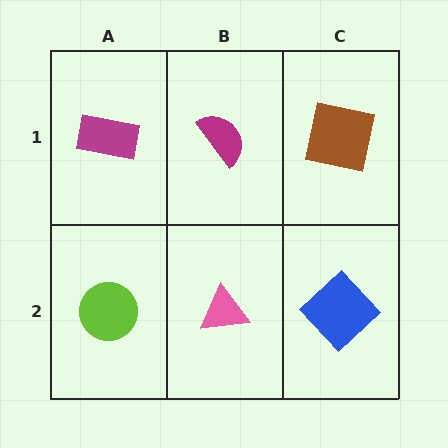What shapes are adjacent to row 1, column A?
A lime circle (row 2, column A), a magenta semicircle (row 1, column B).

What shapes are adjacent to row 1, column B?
A pink triangle (row 2, column B), a magenta rectangle (row 1, column A), a brown square (row 1, column C).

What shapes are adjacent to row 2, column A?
A magenta rectangle (row 1, column A), a pink triangle (row 2, column B).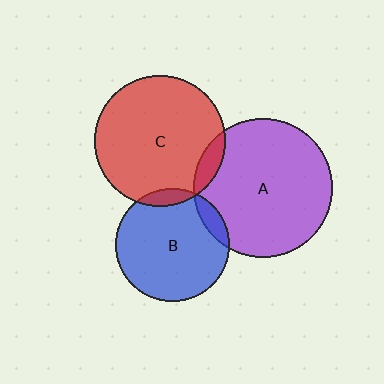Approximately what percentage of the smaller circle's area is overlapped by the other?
Approximately 5%.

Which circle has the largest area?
Circle A (purple).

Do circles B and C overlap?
Yes.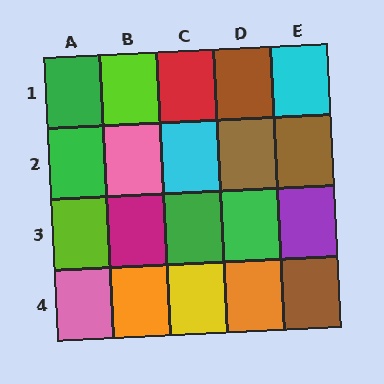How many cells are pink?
2 cells are pink.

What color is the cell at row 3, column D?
Green.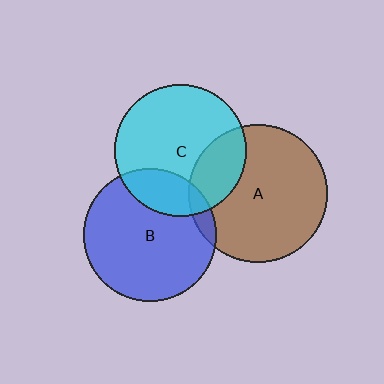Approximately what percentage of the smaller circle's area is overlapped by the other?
Approximately 20%.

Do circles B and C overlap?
Yes.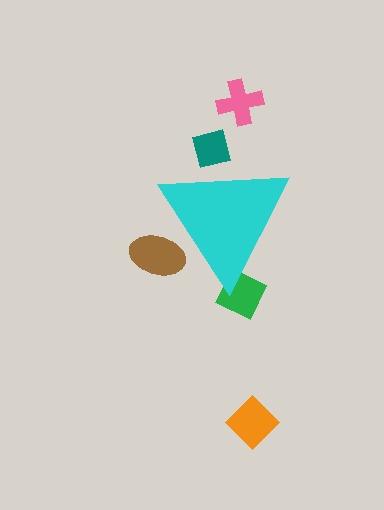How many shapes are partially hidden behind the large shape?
3 shapes are partially hidden.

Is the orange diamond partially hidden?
No, the orange diamond is fully visible.